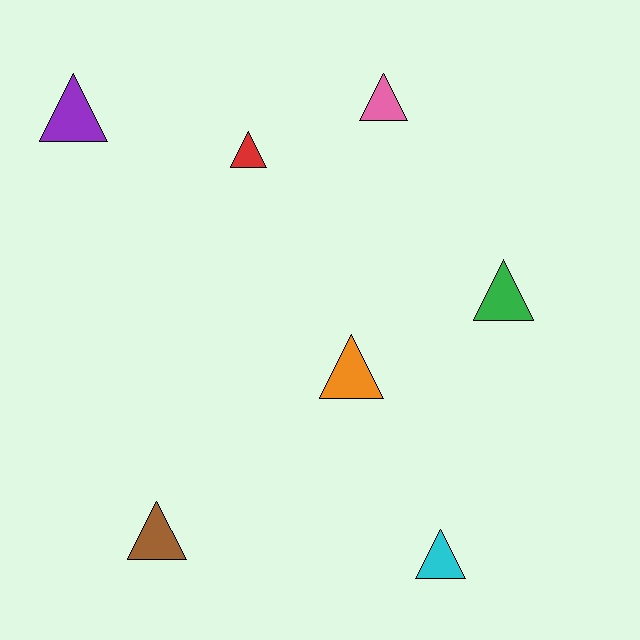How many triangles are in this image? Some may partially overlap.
There are 7 triangles.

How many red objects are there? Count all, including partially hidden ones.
There is 1 red object.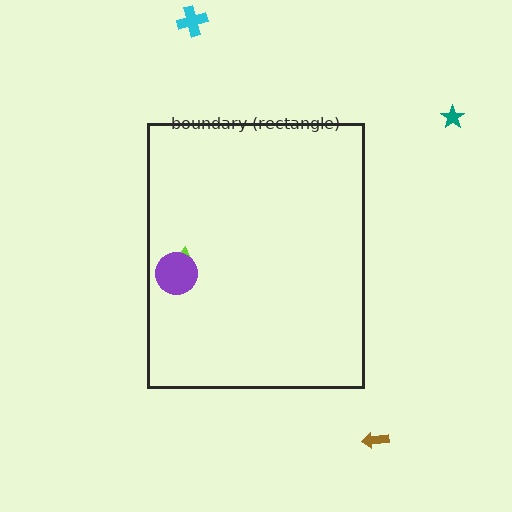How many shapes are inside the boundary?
2 inside, 3 outside.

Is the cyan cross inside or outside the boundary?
Outside.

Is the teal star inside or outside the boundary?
Outside.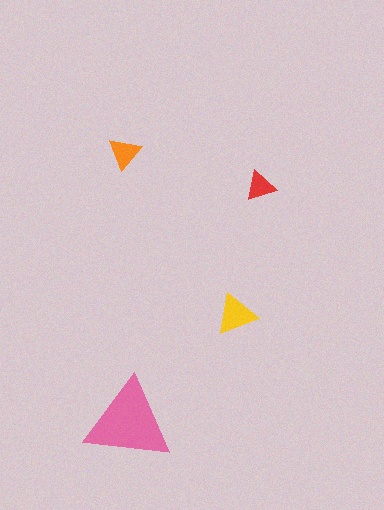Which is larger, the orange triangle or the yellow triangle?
The yellow one.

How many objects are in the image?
There are 4 objects in the image.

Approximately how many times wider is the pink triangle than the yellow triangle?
About 2 times wider.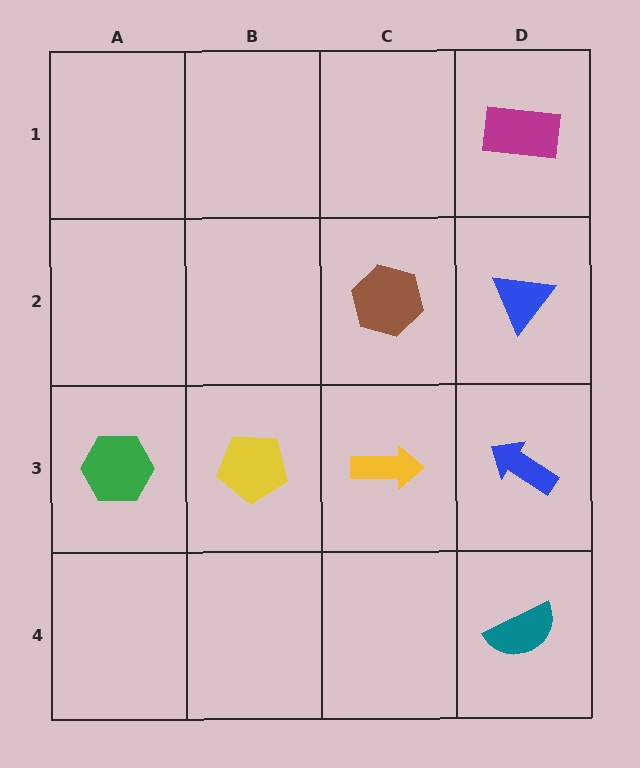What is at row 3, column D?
A blue arrow.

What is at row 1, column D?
A magenta rectangle.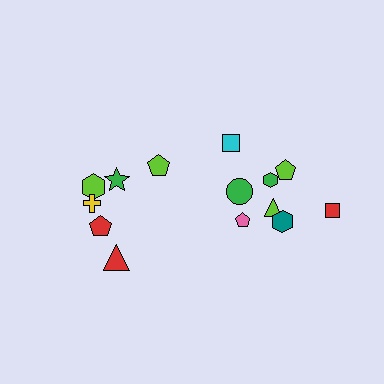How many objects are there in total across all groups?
There are 14 objects.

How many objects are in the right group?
There are 8 objects.